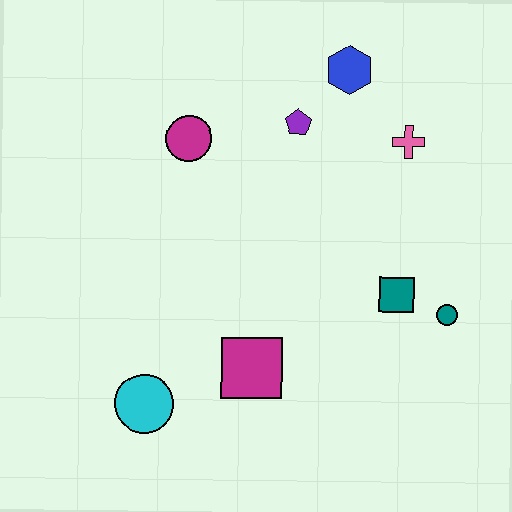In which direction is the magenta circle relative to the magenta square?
The magenta circle is above the magenta square.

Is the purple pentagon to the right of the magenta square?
Yes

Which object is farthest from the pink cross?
The cyan circle is farthest from the pink cross.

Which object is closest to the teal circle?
The teal square is closest to the teal circle.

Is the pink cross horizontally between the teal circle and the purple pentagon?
Yes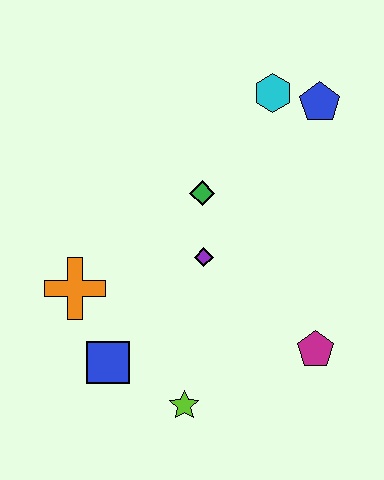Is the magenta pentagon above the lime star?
Yes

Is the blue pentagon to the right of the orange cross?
Yes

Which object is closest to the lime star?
The blue square is closest to the lime star.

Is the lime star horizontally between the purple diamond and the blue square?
Yes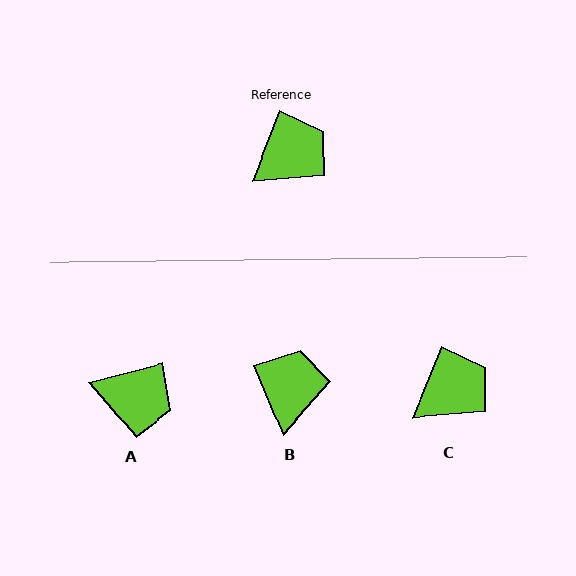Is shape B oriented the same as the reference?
No, it is off by about 44 degrees.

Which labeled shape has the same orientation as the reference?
C.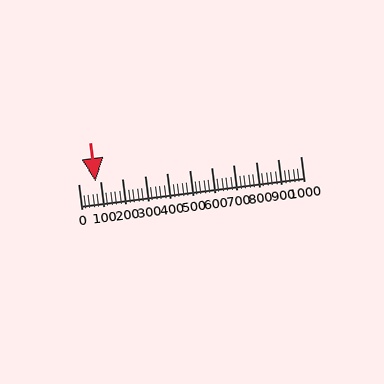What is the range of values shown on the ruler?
The ruler shows values from 0 to 1000.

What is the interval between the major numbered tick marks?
The major tick marks are spaced 100 units apart.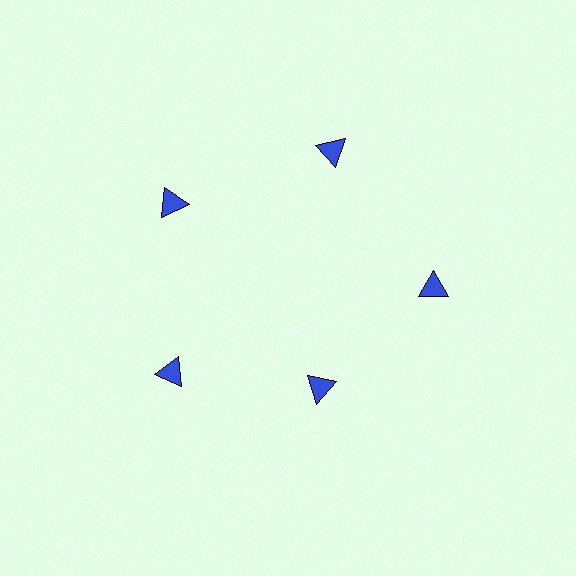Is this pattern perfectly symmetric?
No. The 5 blue triangles are arranged in a ring, but one element near the 5 o'clock position is pulled inward toward the center, breaking the 5-fold rotational symmetry.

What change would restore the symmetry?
The symmetry would be restored by moving it outward, back onto the ring so that all 5 triangles sit at equal angles and equal distance from the center.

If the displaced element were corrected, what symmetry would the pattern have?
It would have 5-fold rotational symmetry — the pattern would map onto itself every 72 degrees.